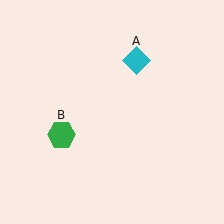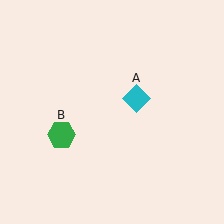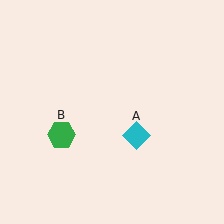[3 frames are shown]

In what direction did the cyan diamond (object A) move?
The cyan diamond (object A) moved down.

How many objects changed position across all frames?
1 object changed position: cyan diamond (object A).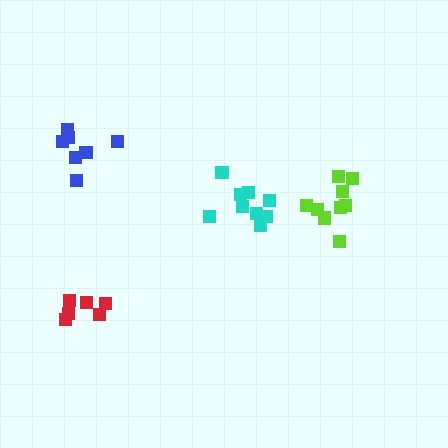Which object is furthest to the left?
The blue cluster is leftmost.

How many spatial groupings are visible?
There are 4 spatial groupings.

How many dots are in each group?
Group 1: 9 dots, Group 2: 7 dots, Group 3: 9 dots, Group 4: 6 dots (31 total).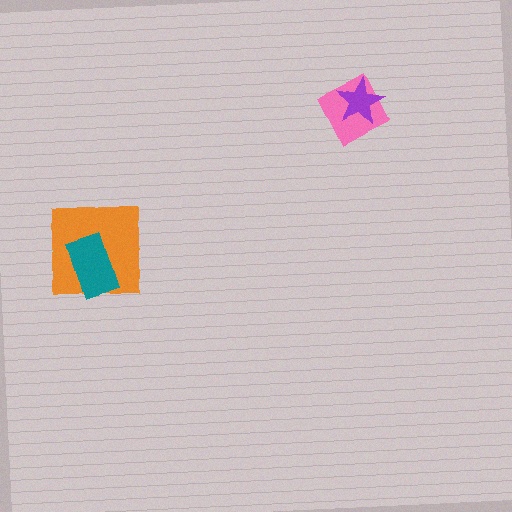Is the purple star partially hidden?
No, no other shape covers it.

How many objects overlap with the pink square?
1 object overlaps with the pink square.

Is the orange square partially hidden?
Yes, it is partially covered by another shape.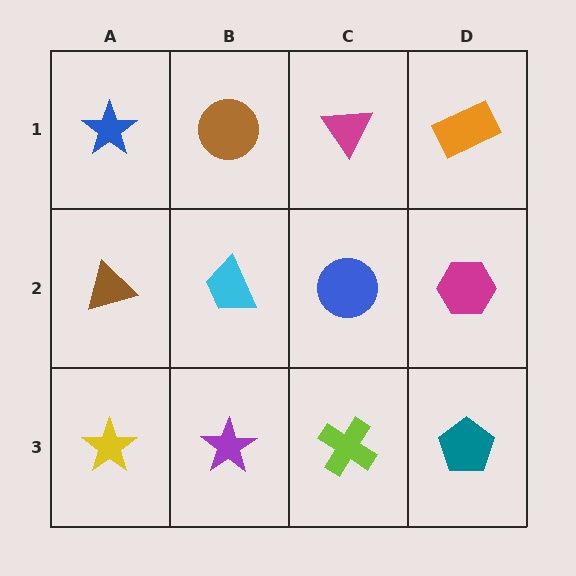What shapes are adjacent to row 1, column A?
A brown triangle (row 2, column A), a brown circle (row 1, column B).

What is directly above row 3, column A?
A brown triangle.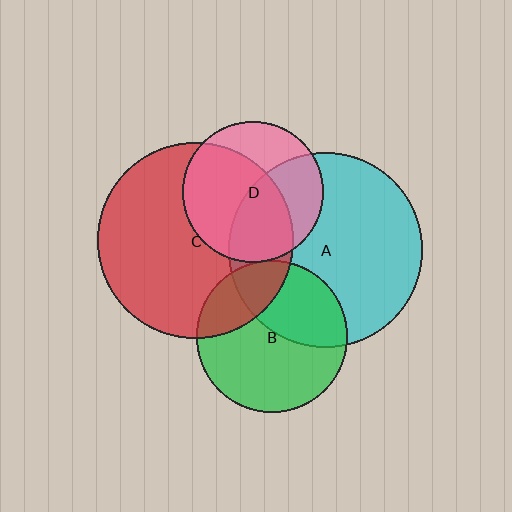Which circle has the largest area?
Circle C (red).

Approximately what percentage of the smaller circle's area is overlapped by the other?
Approximately 20%.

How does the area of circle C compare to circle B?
Approximately 1.7 times.